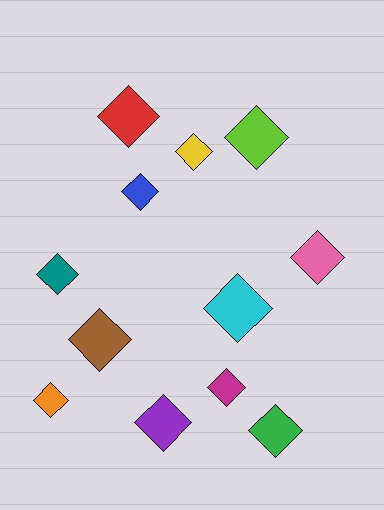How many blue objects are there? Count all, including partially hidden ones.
There is 1 blue object.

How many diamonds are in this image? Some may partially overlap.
There are 12 diamonds.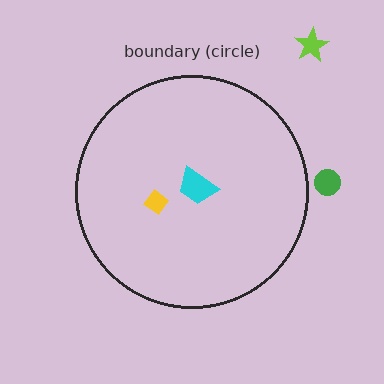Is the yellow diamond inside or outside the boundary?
Inside.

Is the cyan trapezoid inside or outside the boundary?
Inside.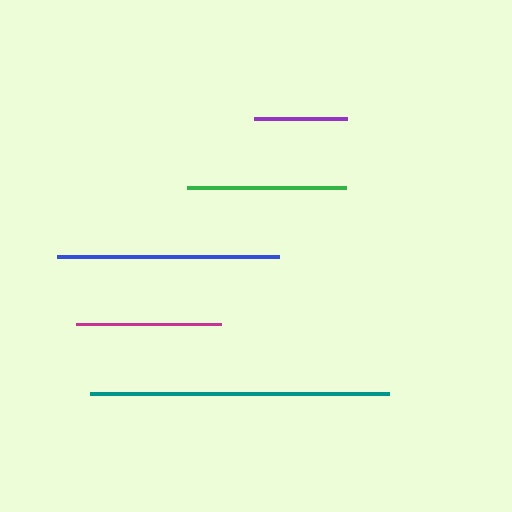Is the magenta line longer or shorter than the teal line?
The teal line is longer than the magenta line.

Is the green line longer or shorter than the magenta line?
The green line is longer than the magenta line.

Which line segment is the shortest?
The purple line is the shortest at approximately 94 pixels.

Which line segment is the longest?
The teal line is the longest at approximately 299 pixels.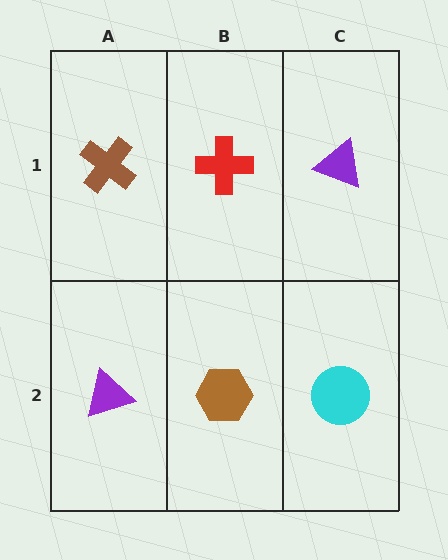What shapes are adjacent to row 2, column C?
A purple triangle (row 1, column C), a brown hexagon (row 2, column B).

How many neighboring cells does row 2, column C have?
2.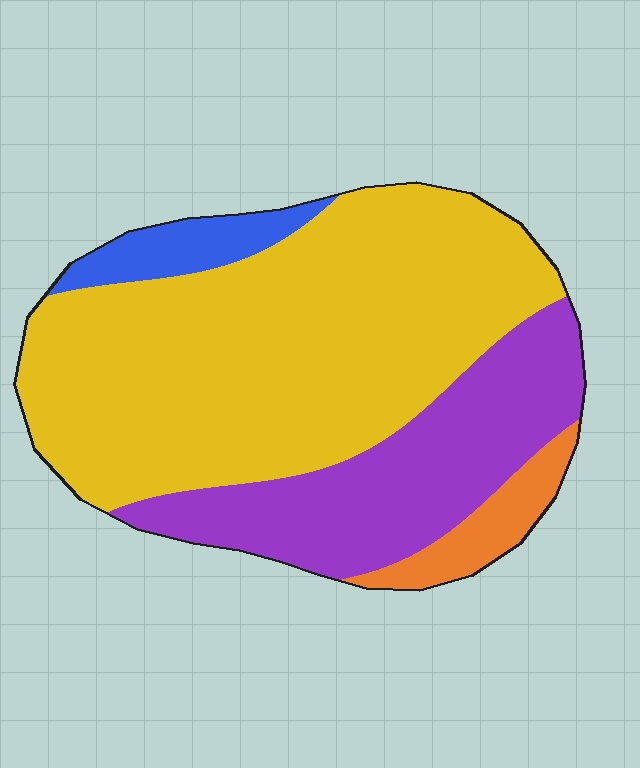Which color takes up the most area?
Yellow, at roughly 60%.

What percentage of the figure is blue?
Blue covers around 5% of the figure.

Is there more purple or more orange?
Purple.